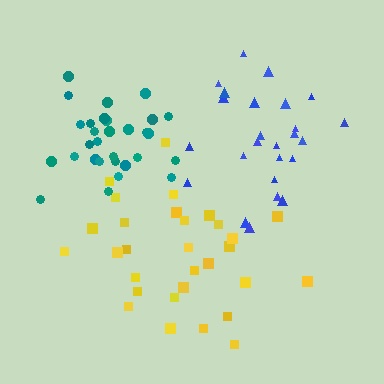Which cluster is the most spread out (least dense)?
Blue.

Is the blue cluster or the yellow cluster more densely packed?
Yellow.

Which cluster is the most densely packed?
Teal.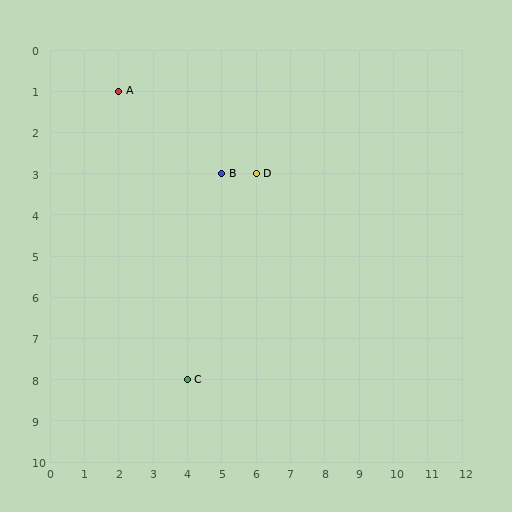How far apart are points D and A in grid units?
Points D and A are 4 columns and 2 rows apart (about 4.5 grid units diagonally).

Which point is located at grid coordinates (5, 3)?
Point B is at (5, 3).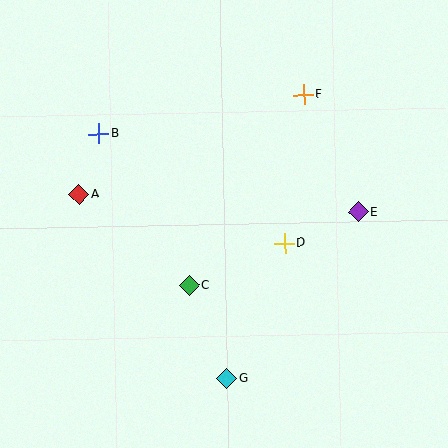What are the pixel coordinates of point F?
Point F is at (304, 95).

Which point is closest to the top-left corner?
Point B is closest to the top-left corner.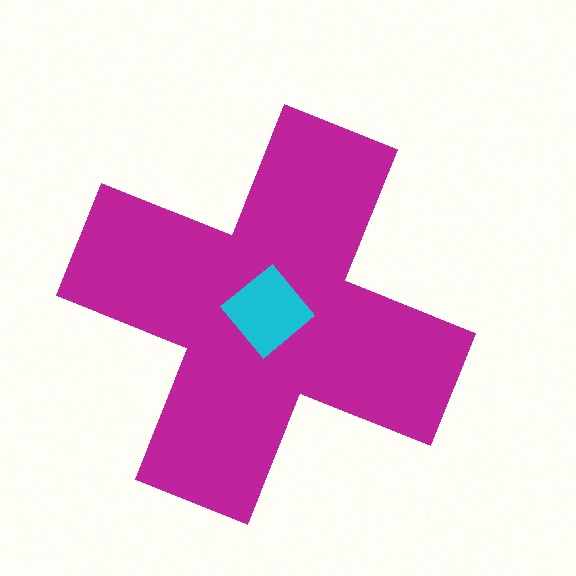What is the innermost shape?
The cyan diamond.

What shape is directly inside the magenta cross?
The cyan diamond.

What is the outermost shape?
The magenta cross.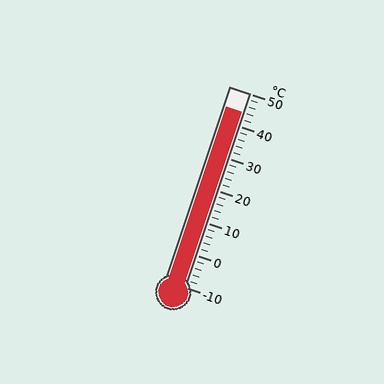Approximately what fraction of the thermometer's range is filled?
The thermometer is filled to approximately 90% of its range.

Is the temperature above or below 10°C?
The temperature is above 10°C.